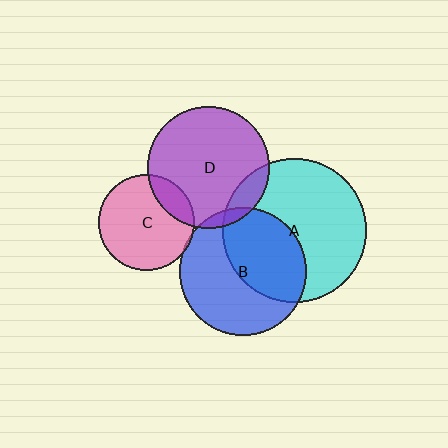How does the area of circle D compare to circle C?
Approximately 1.6 times.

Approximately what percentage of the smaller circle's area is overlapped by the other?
Approximately 5%.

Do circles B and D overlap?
Yes.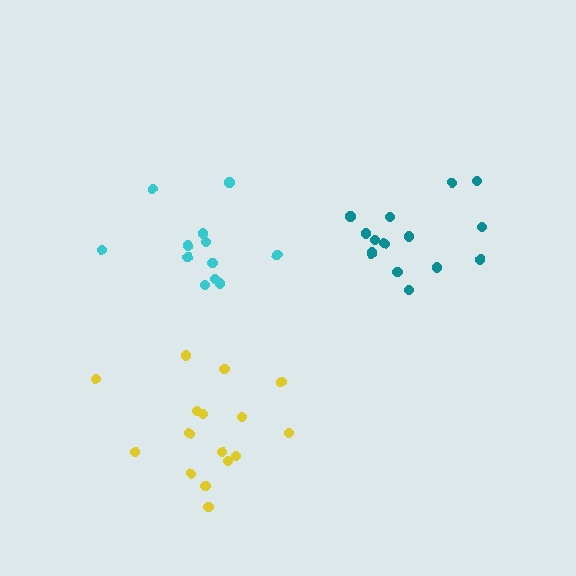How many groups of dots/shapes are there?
There are 3 groups.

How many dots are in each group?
Group 1: 12 dots, Group 2: 15 dots, Group 3: 16 dots (43 total).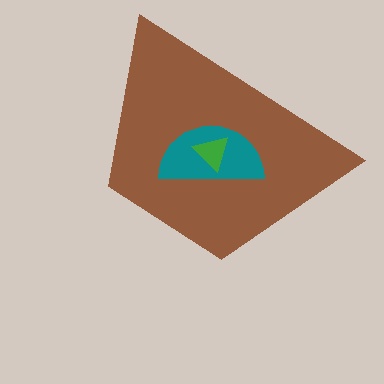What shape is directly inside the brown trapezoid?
The teal semicircle.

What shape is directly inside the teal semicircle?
The green triangle.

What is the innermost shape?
The green triangle.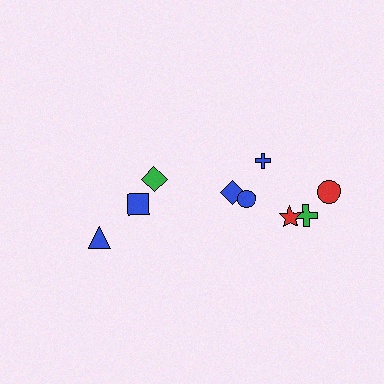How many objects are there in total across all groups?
There are 9 objects.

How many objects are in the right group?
There are 6 objects.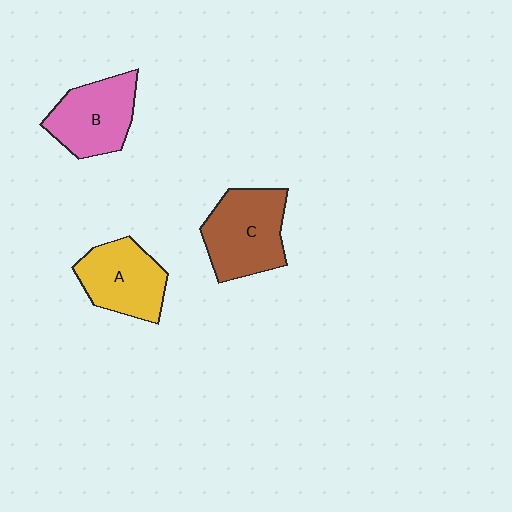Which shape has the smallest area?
Shape A (yellow).